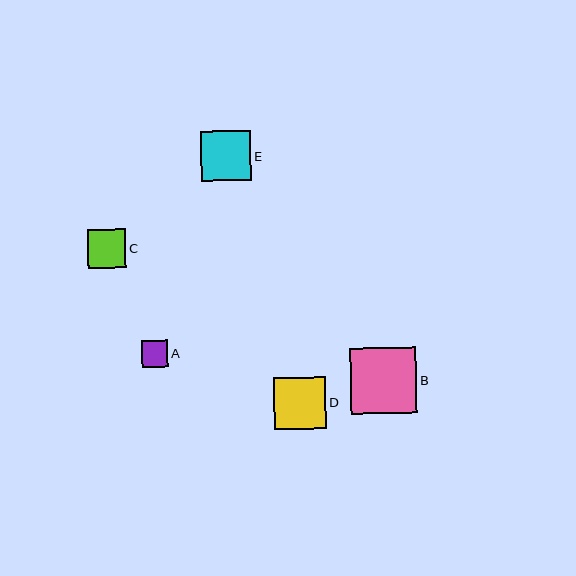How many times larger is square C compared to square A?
Square C is approximately 1.4 times the size of square A.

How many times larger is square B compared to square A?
Square B is approximately 2.5 times the size of square A.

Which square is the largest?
Square B is the largest with a size of approximately 66 pixels.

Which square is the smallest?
Square A is the smallest with a size of approximately 27 pixels.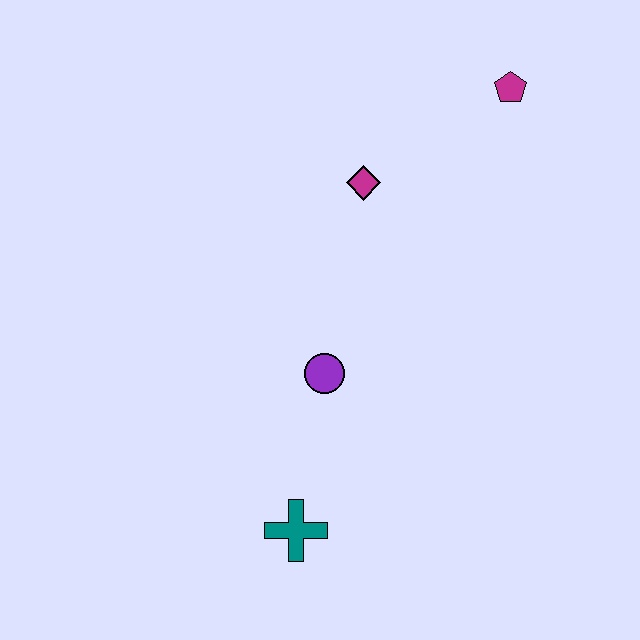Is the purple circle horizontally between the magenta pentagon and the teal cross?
Yes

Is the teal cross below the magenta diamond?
Yes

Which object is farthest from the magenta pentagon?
The teal cross is farthest from the magenta pentagon.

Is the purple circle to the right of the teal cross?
Yes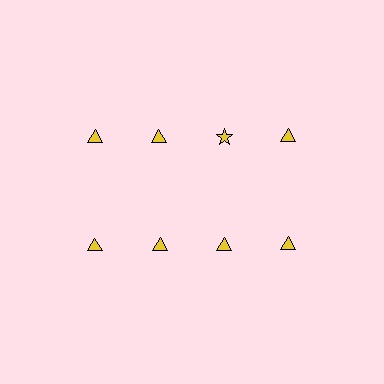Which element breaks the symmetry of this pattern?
The yellow star in the top row, center column breaks the symmetry. All other shapes are yellow triangles.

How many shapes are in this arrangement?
There are 8 shapes arranged in a grid pattern.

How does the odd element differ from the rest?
It has a different shape: star instead of triangle.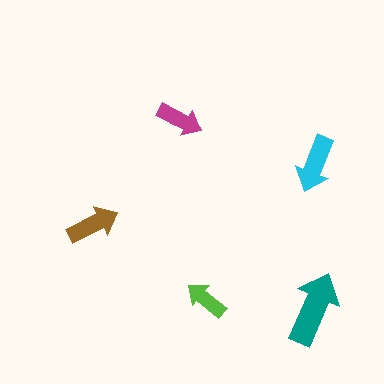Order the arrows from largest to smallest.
the teal one, the cyan one, the brown one, the magenta one, the lime one.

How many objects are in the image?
There are 5 objects in the image.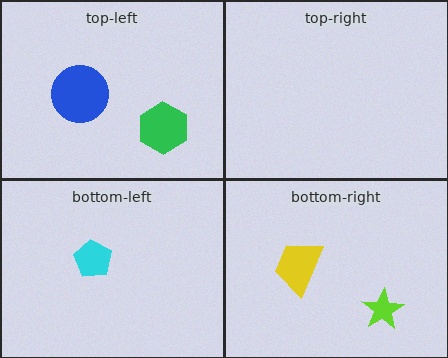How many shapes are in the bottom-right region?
2.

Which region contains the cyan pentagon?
The bottom-left region.